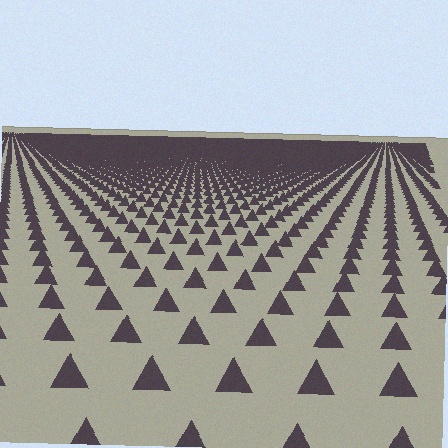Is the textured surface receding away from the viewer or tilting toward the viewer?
The surface is receding away from the viewer. Texture elements get smaller and denser toward the top.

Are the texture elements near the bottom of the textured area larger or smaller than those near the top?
Larger. Near the bottom, elements are closer to the viewer and appear at a bigger on-screen size.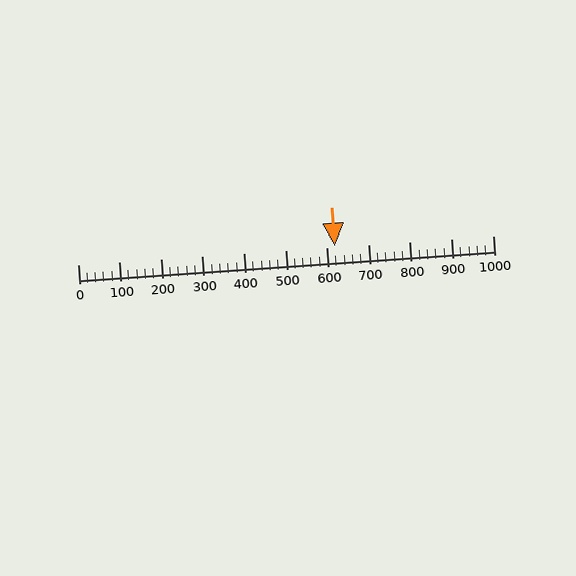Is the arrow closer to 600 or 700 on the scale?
The arrow is closer to 600.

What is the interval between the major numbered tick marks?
The major tick marks are spaced 100 units apart.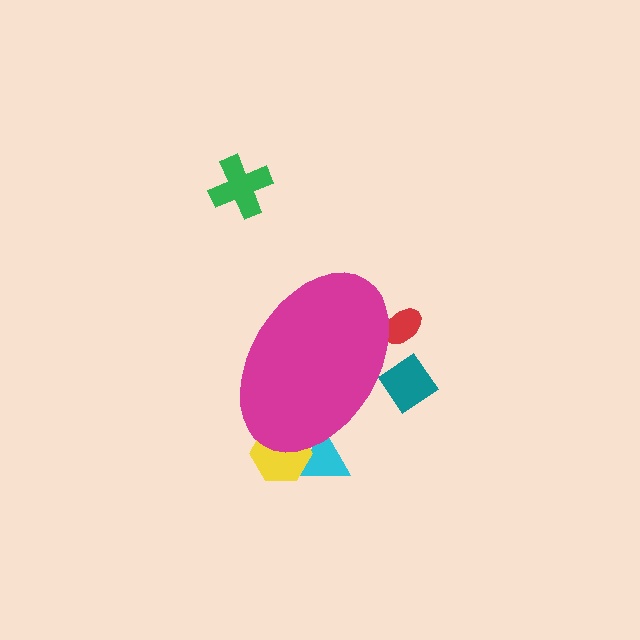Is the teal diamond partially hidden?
Yes, the teal diamond is partially hidden behind the magenta ellipse.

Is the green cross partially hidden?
No, the green cross is fully visible.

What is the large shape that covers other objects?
A magenta ellipse.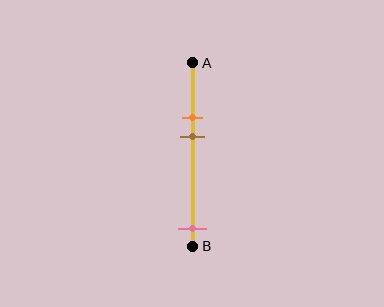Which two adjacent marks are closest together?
The orange and brown marks are the closest adjacent pair.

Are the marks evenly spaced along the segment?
No, the marks are not evenly spaced.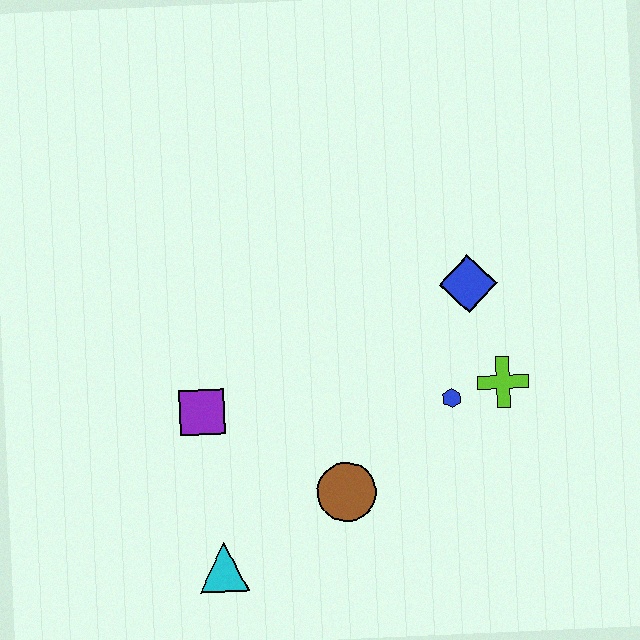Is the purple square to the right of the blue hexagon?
No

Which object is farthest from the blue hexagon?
The cyan triangle is farthest from the blue hexagon.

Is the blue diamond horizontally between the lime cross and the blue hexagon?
Yes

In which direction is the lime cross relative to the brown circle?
The lime cross is to the right of the brown circle.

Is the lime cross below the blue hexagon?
No